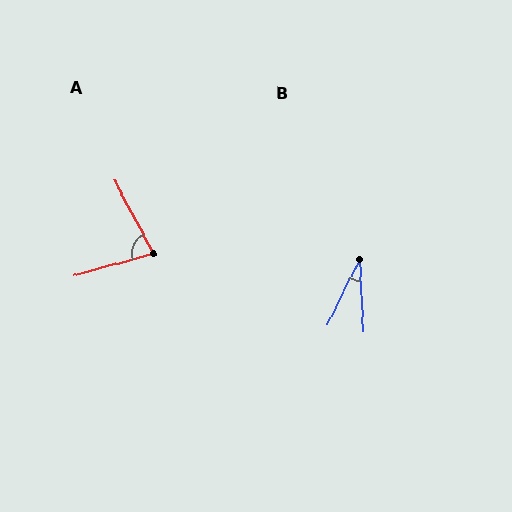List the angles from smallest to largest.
B (29°), A (78°).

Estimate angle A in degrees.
Approximately 78 degrees.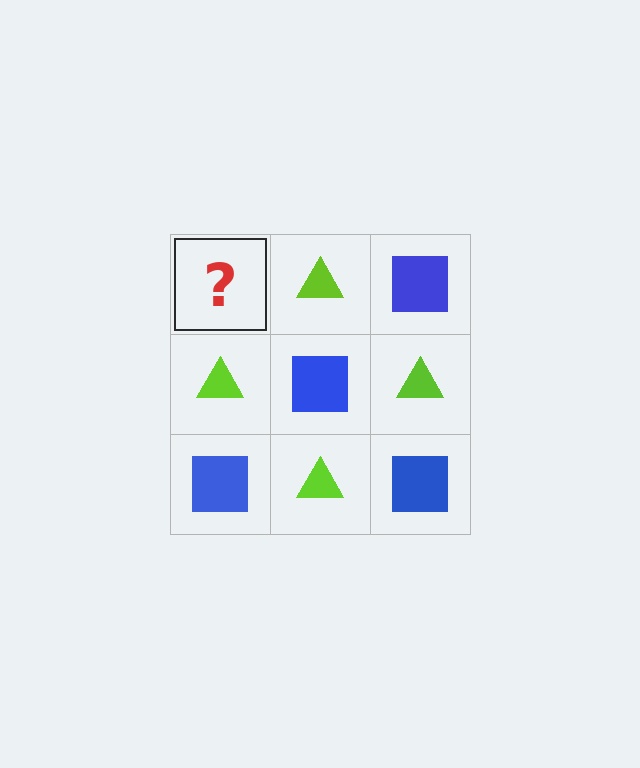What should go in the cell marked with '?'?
The missing cell should contain a blue square.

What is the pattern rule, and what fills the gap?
The rule is that it alternates blue square and lime triangle in a checkerboard pattern. The gap should be filled with a blue square.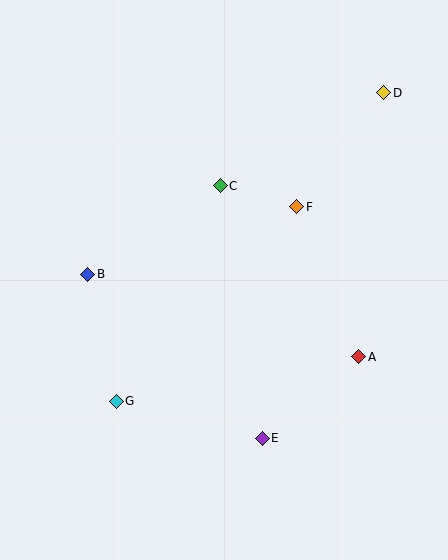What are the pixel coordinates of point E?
Point E is at (262, 438).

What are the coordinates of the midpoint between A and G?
The midpoint between A and G is at (237, 379).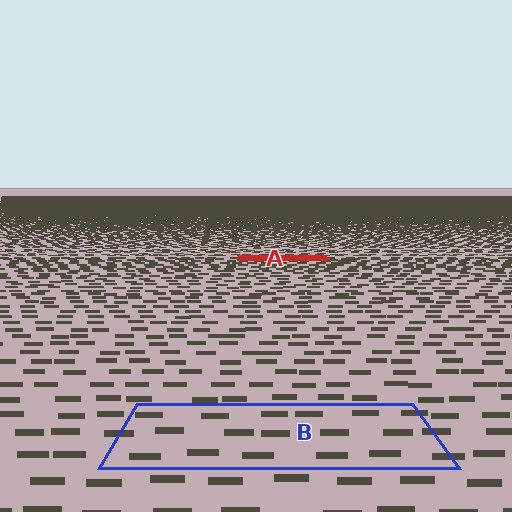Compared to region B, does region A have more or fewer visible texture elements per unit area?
Region A has more texture elements per unit area — they are packed more densely because it is farther away.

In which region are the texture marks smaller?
The texture marks are smaller in region A, because it is farther away.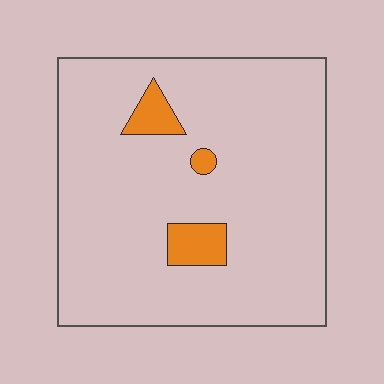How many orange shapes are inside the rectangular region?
3.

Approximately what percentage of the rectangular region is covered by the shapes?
Approximately 5%.